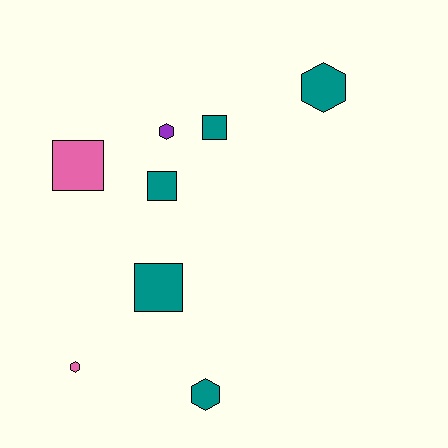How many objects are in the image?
There are 8 objects.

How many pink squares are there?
There is 1 pink square.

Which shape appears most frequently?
Square, with 4 objects.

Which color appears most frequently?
Teal, with 5 objects.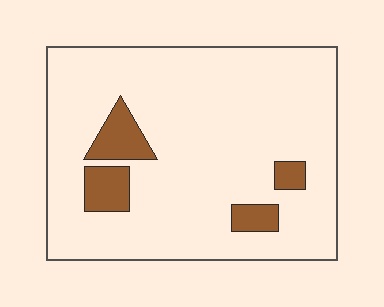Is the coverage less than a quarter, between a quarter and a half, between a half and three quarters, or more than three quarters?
Less than a quarter.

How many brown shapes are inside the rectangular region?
4.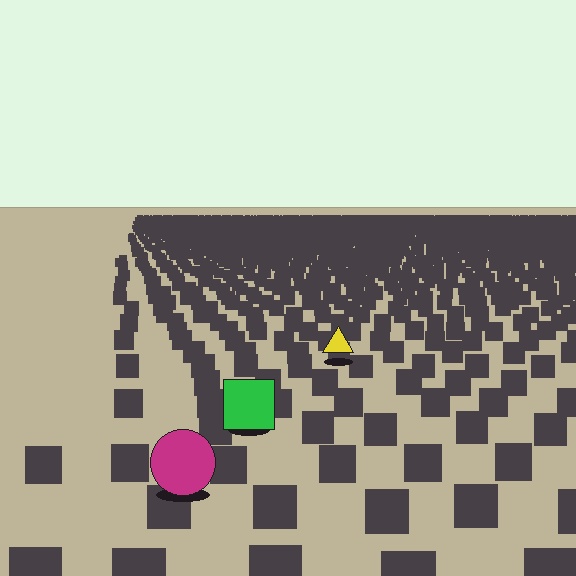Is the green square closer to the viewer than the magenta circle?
No. The magenta circle is closer — you can tell from the texture gradient: the ground texture is coarser near it.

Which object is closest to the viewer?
The magenta circle is closest. The texture marks near it are larger and more spread out.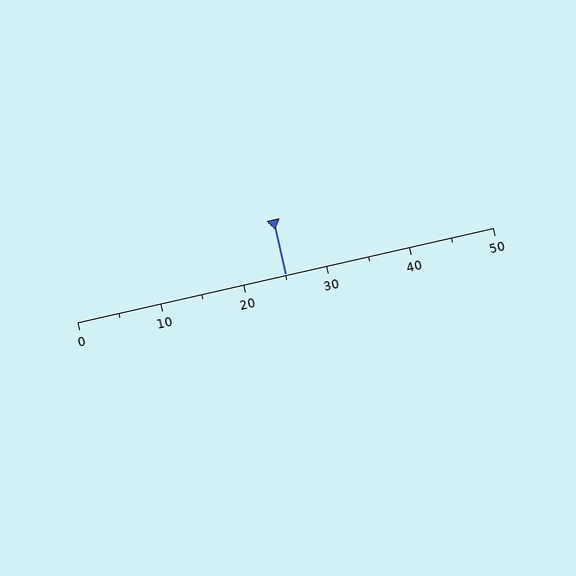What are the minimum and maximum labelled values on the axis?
The axis runs from 0 to 50.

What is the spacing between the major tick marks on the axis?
The major ticks are spaced 10 apart.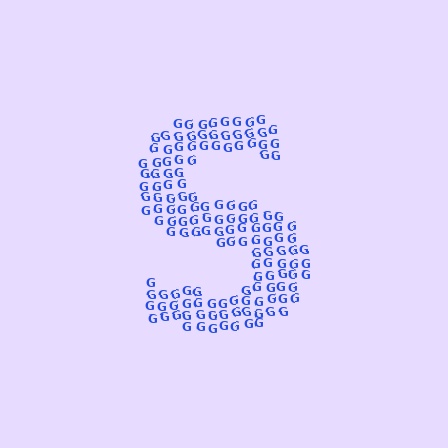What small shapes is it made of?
It is made of small letter G's.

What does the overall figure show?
The overall figure shows the letter S.